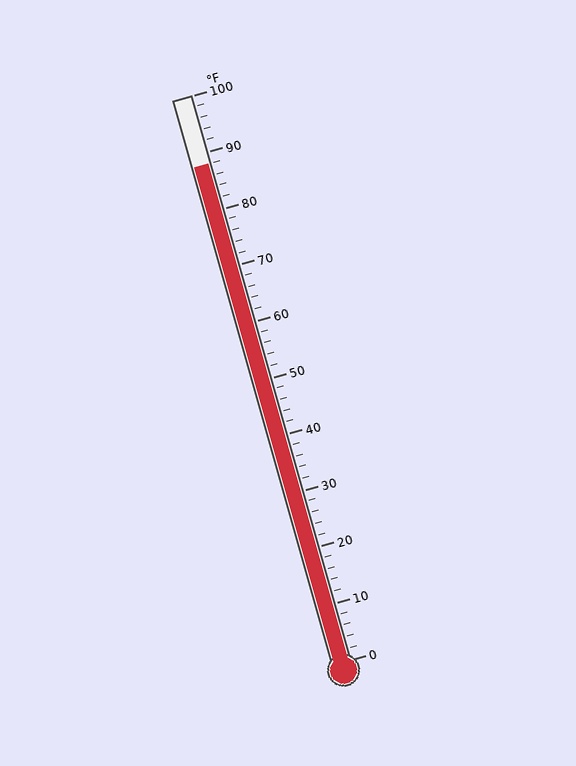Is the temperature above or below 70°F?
The temperature is above 70°F.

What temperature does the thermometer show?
The thermometer shows approximately 88°F.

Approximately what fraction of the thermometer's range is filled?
The thermometer is filled to approximately 90% of its range.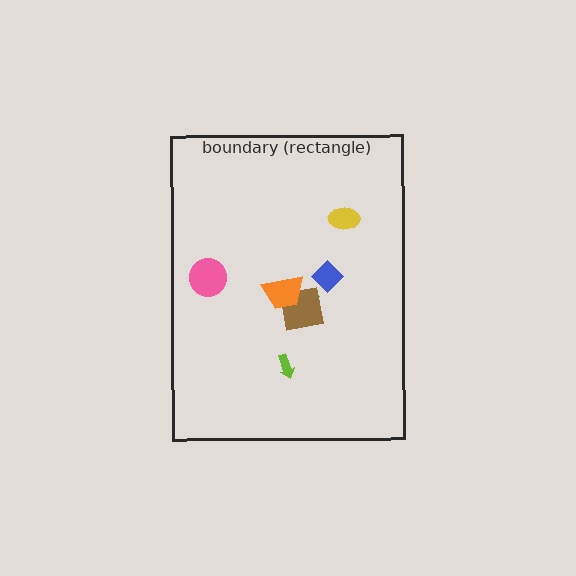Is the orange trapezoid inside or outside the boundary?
Inside.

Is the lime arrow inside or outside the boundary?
Inside.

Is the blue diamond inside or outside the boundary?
Inside.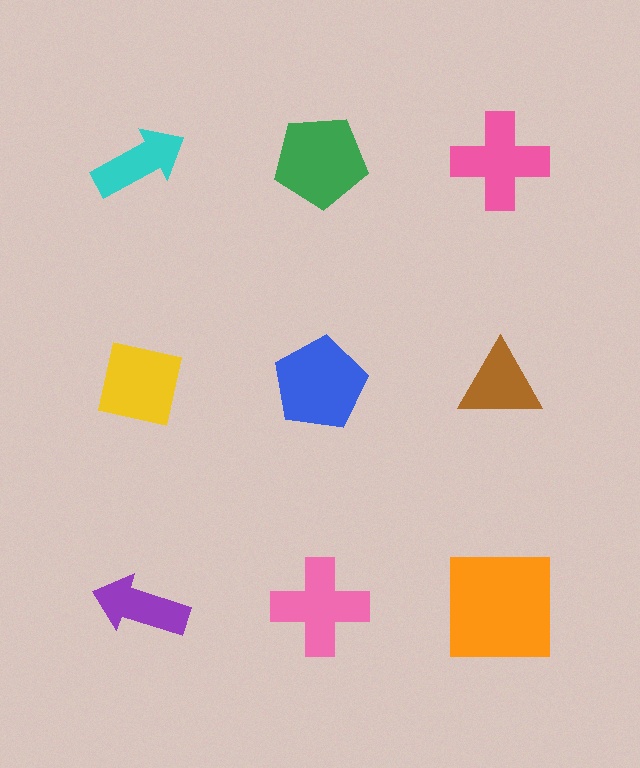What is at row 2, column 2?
A blue pentagon.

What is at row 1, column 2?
A green pentagon.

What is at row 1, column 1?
A cyan arrow.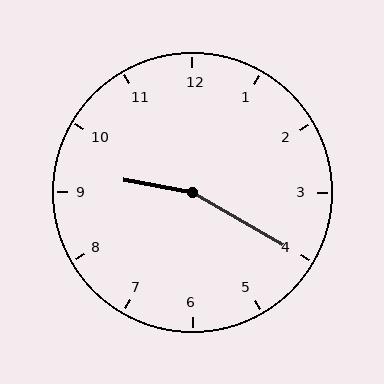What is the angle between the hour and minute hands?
Approximately 160 degrees.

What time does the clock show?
9:20.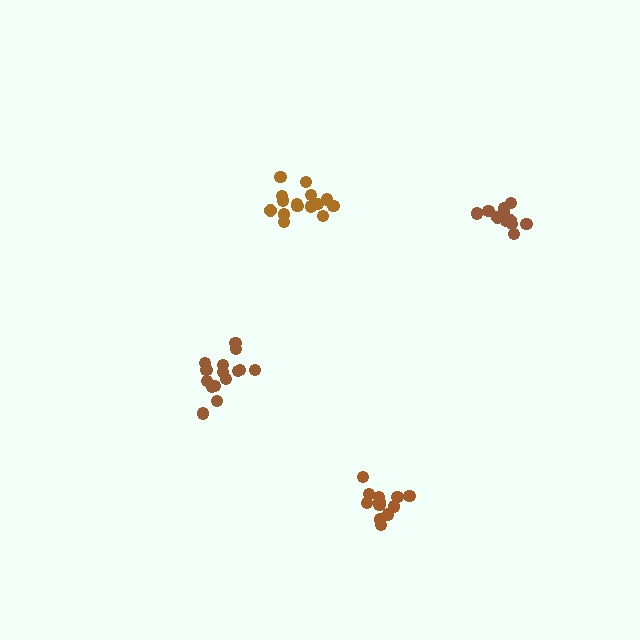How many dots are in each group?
Group 1: 12 dots, Group 2: 11 dots, Group 3: 15 dots, Group 4: 15 dots (53 total).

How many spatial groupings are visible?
There are 4 spatial groupings.